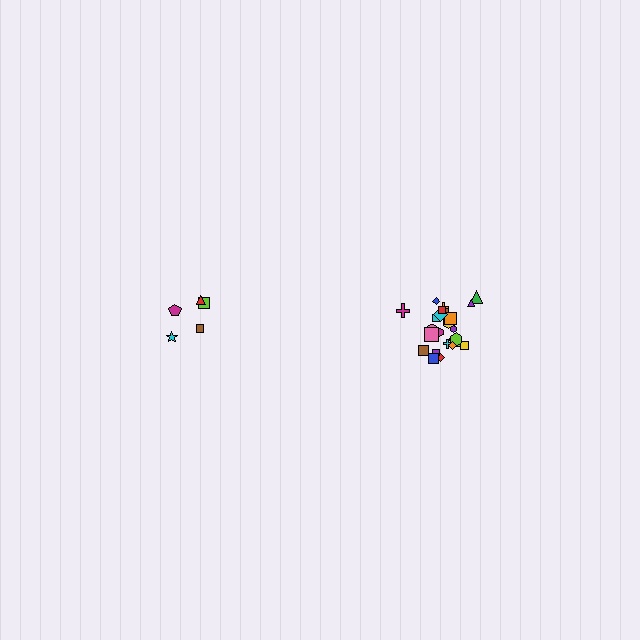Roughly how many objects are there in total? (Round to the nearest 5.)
Roughly 30 objects in total.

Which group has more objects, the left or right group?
The right group.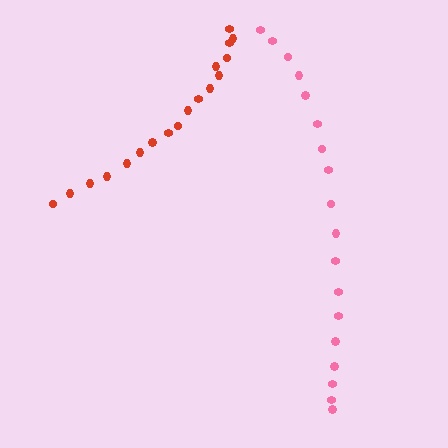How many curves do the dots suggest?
There are 2 distinct paths.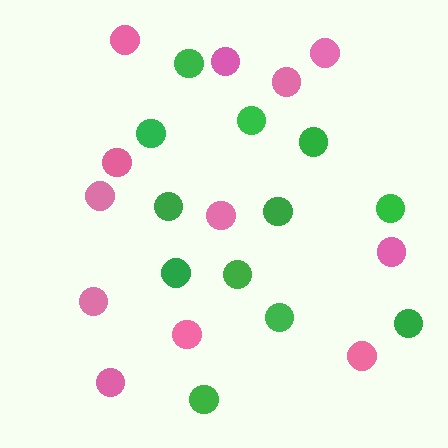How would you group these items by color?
There are 2 groups: one group of pink circles (12) and one group of green circles (12).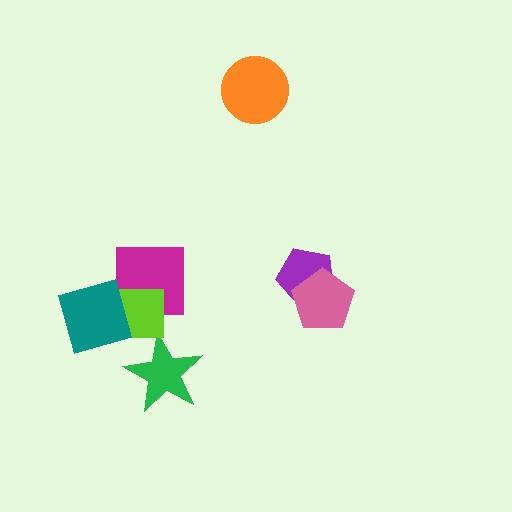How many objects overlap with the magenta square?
1 object overlaps with the magenta square.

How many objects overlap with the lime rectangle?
3 objects overlap with the lime rectangle.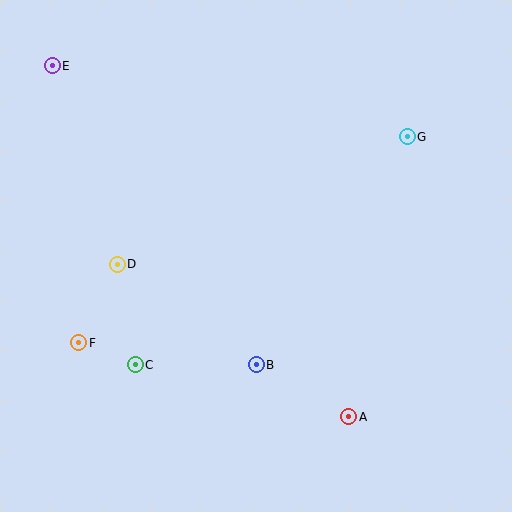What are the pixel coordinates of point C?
Point C is at (135, 365).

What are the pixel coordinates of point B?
Point B is at (256, 365).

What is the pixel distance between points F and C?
The distance between F and C is 60 pixels.